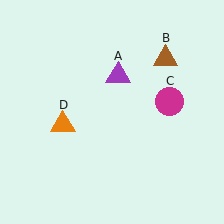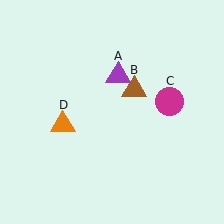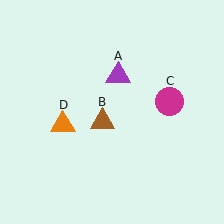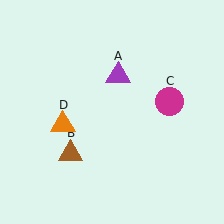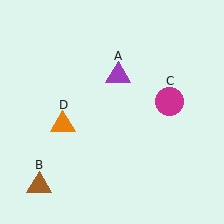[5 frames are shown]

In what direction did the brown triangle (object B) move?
The brown triangle (object B) moved down and to the left.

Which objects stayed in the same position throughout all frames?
Purple triangle (object A) and magenta circle (object C) and orange triangle (object D) remained stationary.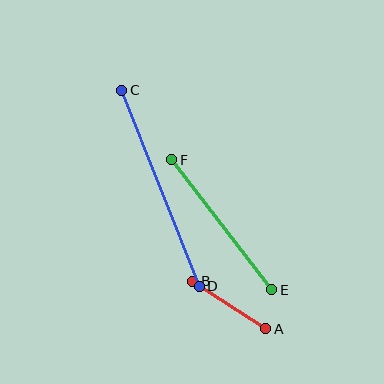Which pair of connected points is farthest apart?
Points C and D are farthest apart.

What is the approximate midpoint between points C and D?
The midpoint is at approximately (161, 188) pixels.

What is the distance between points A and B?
The distance is approximately 87 pixels.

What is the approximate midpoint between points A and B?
The midpoint is at approximately (229, 305) pixels.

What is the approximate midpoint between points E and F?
The midpoint is at approximately (222, 225) pixels.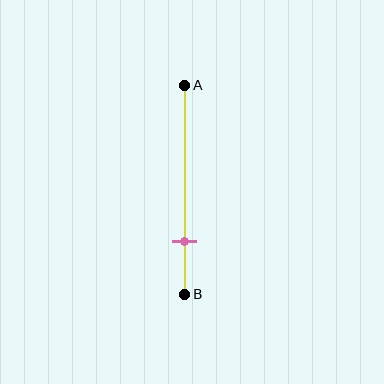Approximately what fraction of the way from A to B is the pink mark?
The pink mark is approximately 75% of the way from A to B.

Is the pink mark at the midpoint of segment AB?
No, the mark is at about 75% from A, not at the 50% midpoint.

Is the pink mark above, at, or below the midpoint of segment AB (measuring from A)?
The pink mark is below the midpoint of segment AB.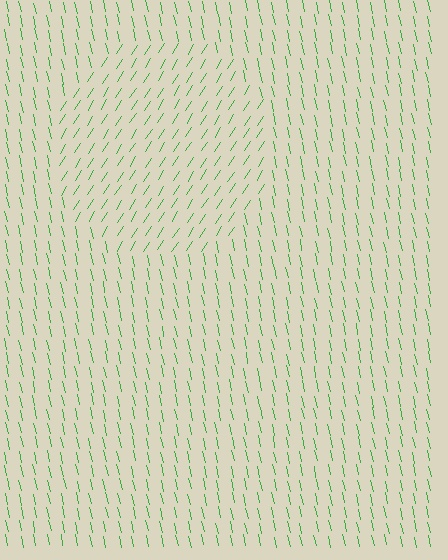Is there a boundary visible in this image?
Yes, there is a texture boundary formed by a change in line orientation.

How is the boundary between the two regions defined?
The boundary is defined purely by a change in line orientation (approximately 45 degrees difference). All lines are the same color and thickness.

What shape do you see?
I see a circle.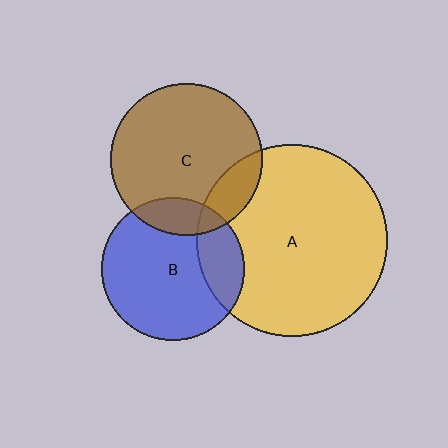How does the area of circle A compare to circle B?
Approximately 1.8 times.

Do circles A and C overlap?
Yes.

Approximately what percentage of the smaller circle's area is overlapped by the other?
Approximately 15%.